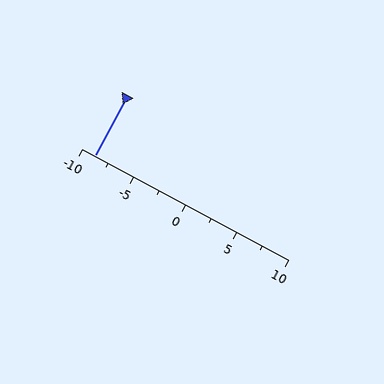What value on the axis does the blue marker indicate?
The marker indicates approximately -8.8.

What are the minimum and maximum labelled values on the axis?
The axis runs from -10 to 10.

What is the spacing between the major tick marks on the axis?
The major ticks are spaced 5 apart.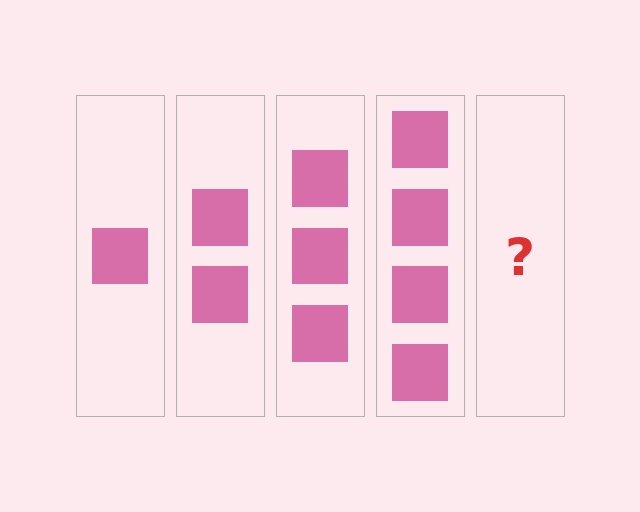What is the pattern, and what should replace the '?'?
The pattern is that each step adds one more square. The '?' should be 5 squares.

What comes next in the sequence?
The next element should be 5 squares.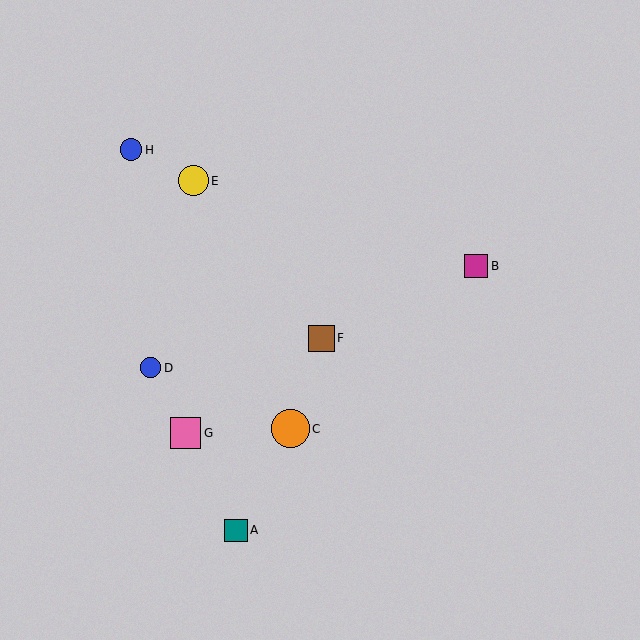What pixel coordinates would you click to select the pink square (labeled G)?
Click at (185, 433) to select the pink square G.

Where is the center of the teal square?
The center of the teal square is at (236, 530).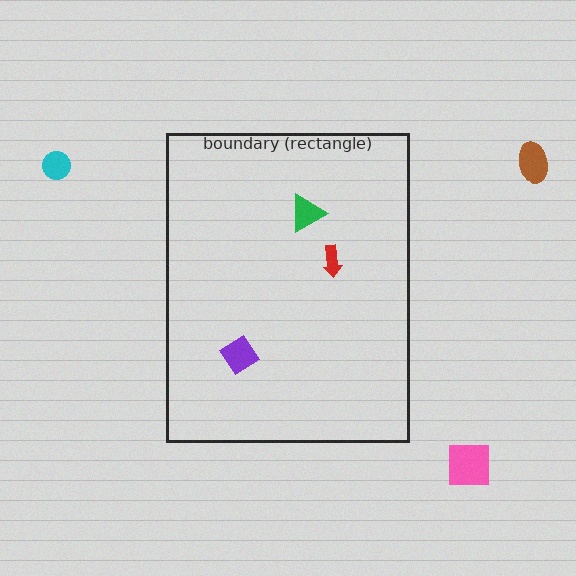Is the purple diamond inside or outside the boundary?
Inside.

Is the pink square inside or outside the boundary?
Outside.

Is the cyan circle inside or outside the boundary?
Outside.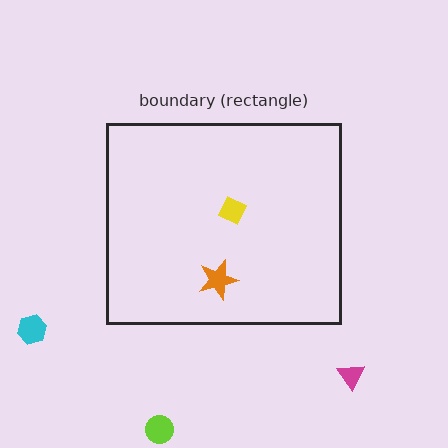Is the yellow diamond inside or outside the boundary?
Inside.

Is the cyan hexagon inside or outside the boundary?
Outside.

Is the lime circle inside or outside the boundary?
Outside.